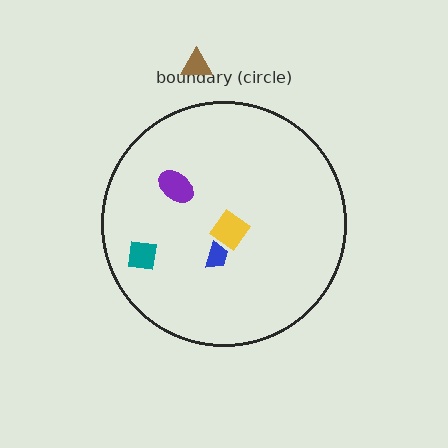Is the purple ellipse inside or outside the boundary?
Inside.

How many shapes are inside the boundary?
4 inside, 1 outside.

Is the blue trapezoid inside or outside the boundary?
Inside.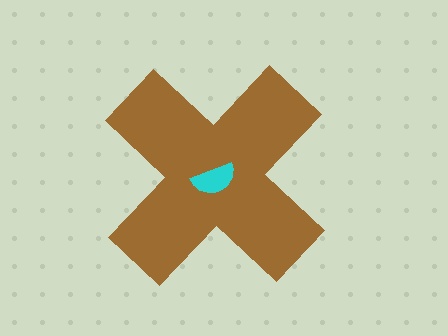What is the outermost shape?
The brown cross.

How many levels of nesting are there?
2.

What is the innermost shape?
The cyan semicircle.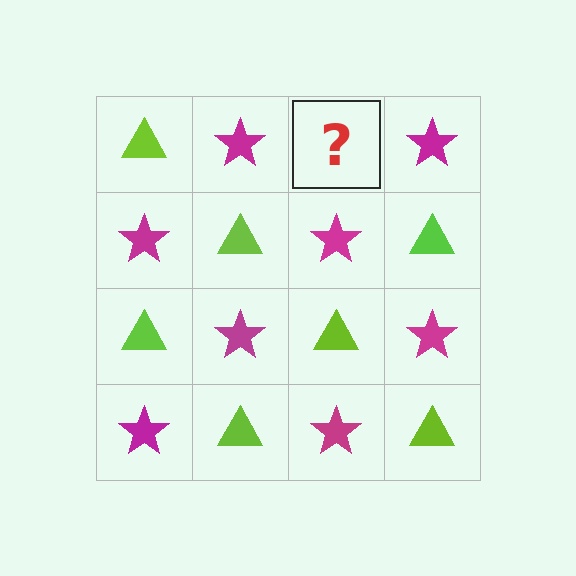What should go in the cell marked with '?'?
The missing cell should contain a lime triangle.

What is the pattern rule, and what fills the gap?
The rule is that it alternates lime triangle and magenta star in a checkerboard pattern. The gap should be filled with a lime triangle.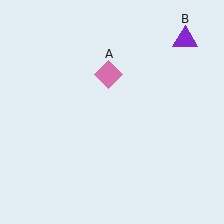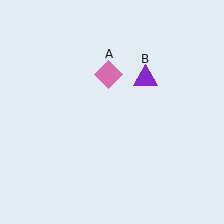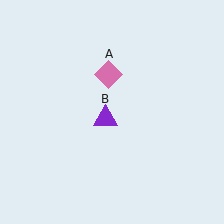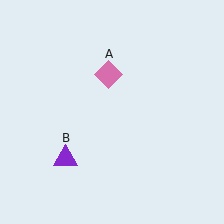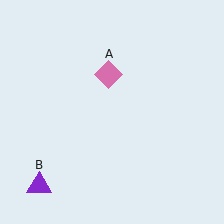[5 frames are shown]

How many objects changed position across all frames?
1 object changed position: purple triangle (object B).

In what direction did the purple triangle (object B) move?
The purple triangle (object B) moved down and to the left.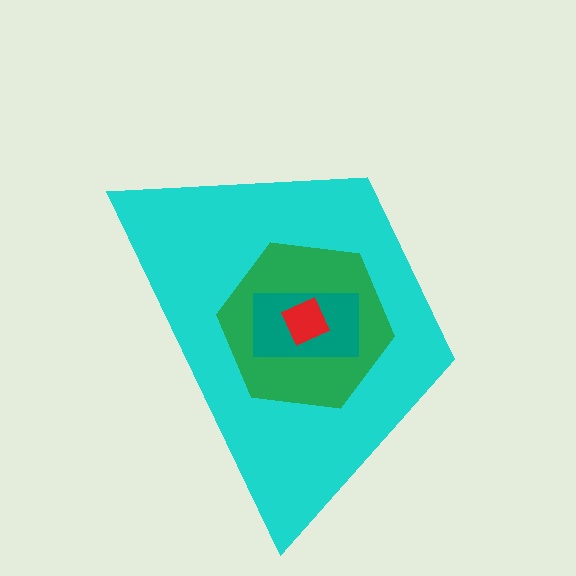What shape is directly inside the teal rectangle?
The red diamond.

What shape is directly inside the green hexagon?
The teal rectangle.